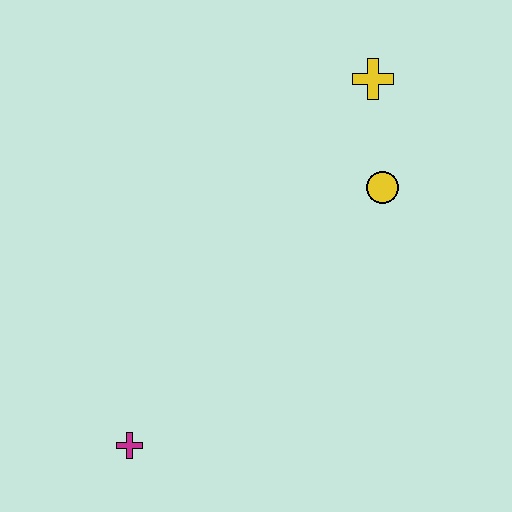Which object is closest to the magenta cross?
The yellow circle is closest to the magenta cross.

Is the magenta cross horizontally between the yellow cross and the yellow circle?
No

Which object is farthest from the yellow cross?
The magenta cross is farthest from the yellow cross.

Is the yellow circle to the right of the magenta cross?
Yes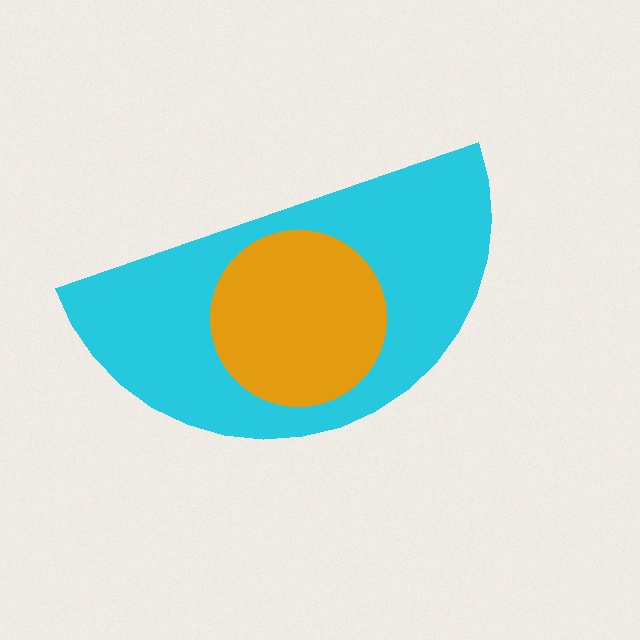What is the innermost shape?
The orange circle.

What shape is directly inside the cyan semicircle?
The orange circle.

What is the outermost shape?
The cyan semicircle.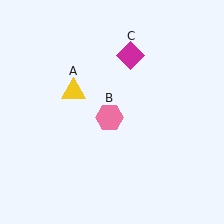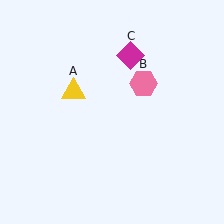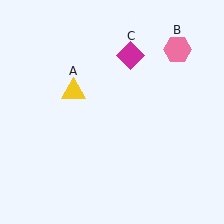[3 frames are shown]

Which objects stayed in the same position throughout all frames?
Yellow triangle (object A) and magenta diamond (object C) remained stationary.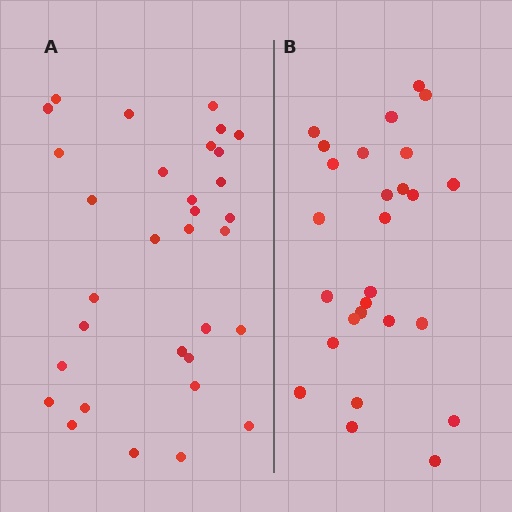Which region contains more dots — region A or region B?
Region A (the left region) has more dots.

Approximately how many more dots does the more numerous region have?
Region A has about 5 more dots than region B.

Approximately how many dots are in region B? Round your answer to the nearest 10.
About 30 dots. (The exact count is 27, which rounds to 30.)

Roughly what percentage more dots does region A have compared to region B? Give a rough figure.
About 20% more.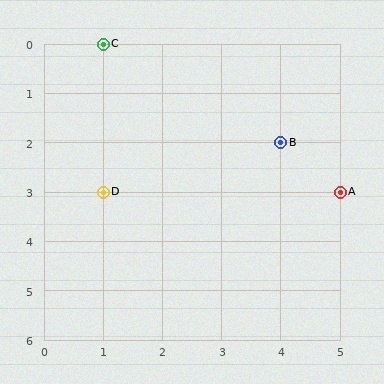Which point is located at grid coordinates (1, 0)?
Point C is at (1, 0).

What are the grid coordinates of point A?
Point A is at grid coordinates (5, 3).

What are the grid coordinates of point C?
Point C is at grid coordinates (1, 0).